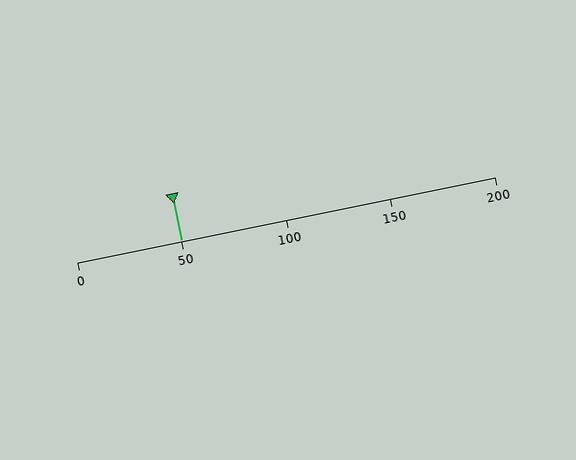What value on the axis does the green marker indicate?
The marker indicates approximately 50.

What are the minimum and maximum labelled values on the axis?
The axis runs from 0 to 200.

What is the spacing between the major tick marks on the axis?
The major ticks are spaced 50 apart.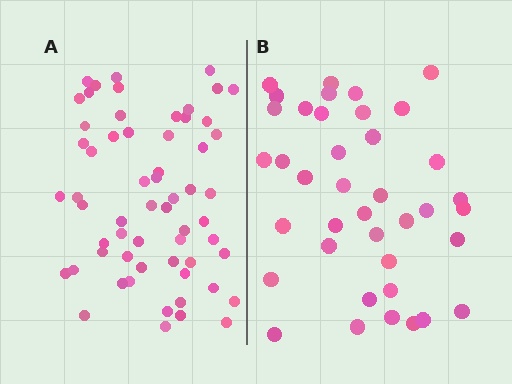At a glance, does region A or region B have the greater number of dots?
Region A (the left region) has more dots.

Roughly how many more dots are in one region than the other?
Region A has approximately 20 more dots than region B.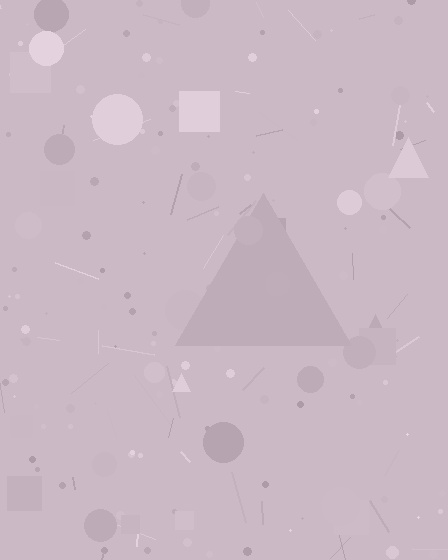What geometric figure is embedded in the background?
A triangle is embedded in the background.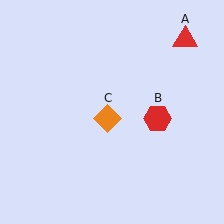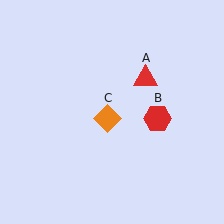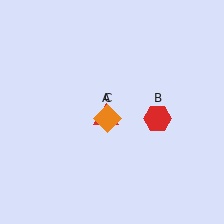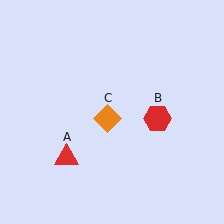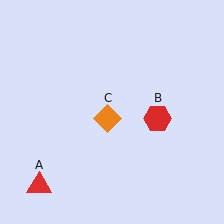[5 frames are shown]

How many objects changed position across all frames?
1 object changed position: red triangle (object A).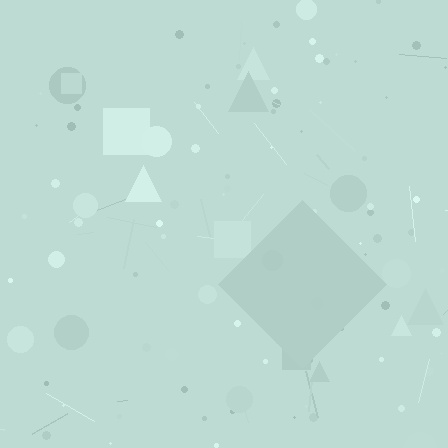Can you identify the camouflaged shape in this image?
The camouflaged shape is a diamond.